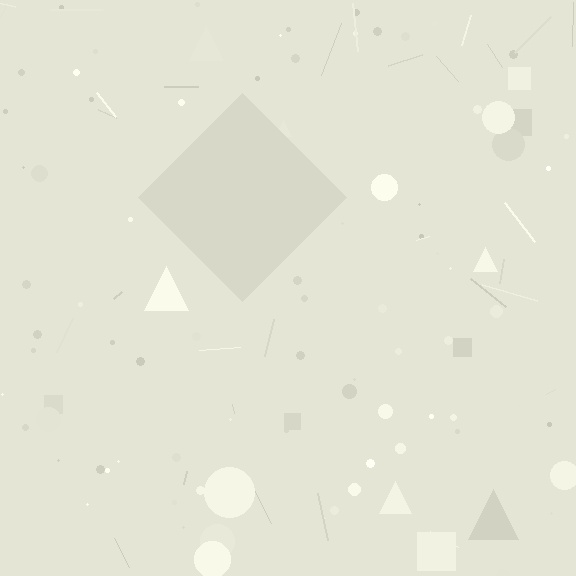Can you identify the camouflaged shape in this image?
The camouflaged shape is a diamond.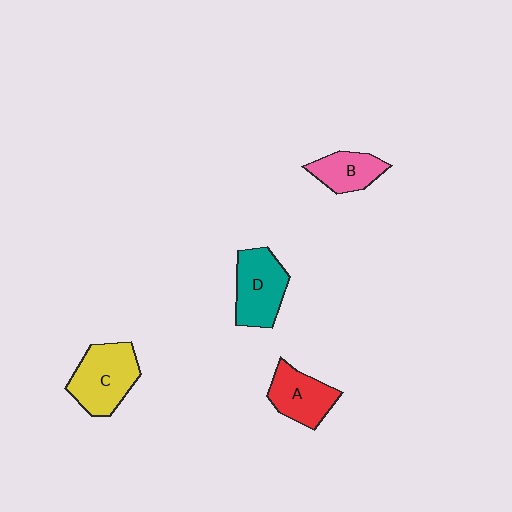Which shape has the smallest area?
Shape B (pink).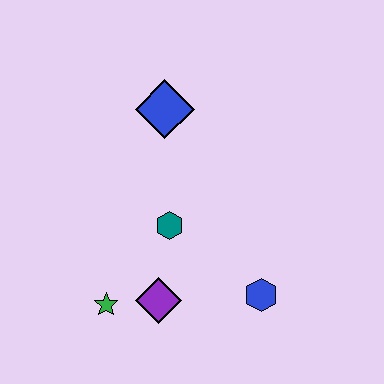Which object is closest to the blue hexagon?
The purple diamond is closest to the blue hexagon.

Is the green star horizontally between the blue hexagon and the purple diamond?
No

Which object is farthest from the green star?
The blue diamond is farthest from the green star.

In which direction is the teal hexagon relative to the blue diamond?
The teal hexagon is below the blue diamond.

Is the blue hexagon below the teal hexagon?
Yes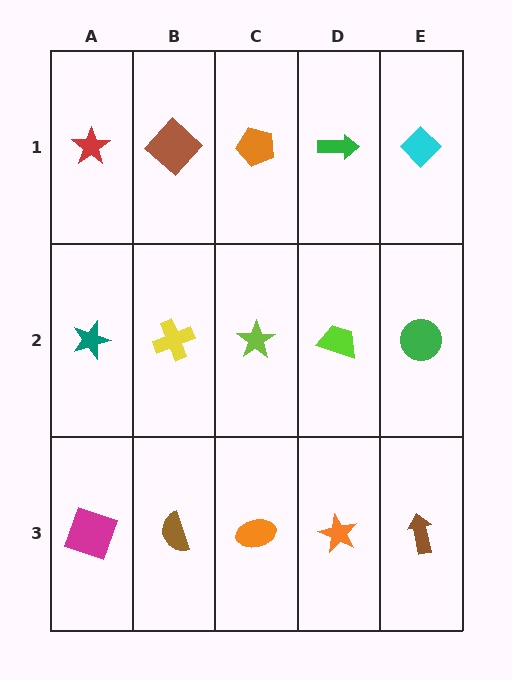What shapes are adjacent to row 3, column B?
A yellow cross (row 2, column B), a magenta square (row 3, column A), an orange ellipse (row 3, column C).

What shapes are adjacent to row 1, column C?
A lime star (row 2, column C), a brown diamond (row 1, column B), a green arrow (row 1, column D).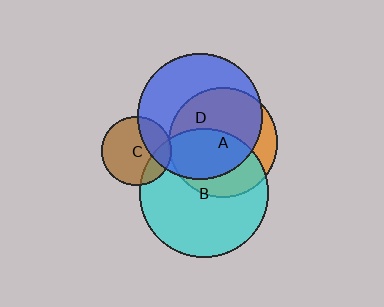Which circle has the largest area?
Circle B (cyan).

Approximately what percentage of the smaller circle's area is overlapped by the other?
Approximately 70%.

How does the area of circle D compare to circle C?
Approximately 3.3 times.